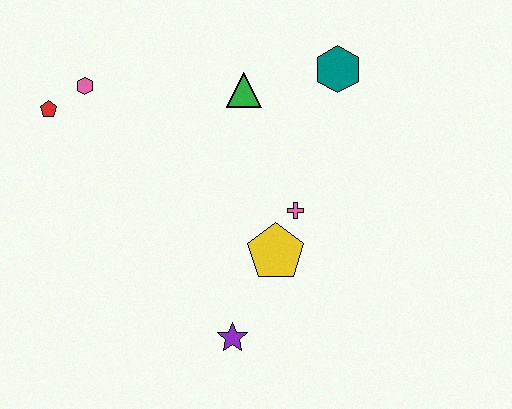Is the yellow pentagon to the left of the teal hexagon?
Yes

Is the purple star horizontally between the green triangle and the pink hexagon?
Yes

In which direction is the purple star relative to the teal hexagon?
The purple star is below the teal hexagon.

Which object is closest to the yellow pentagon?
The pink cross is closest to the yellow pentagon.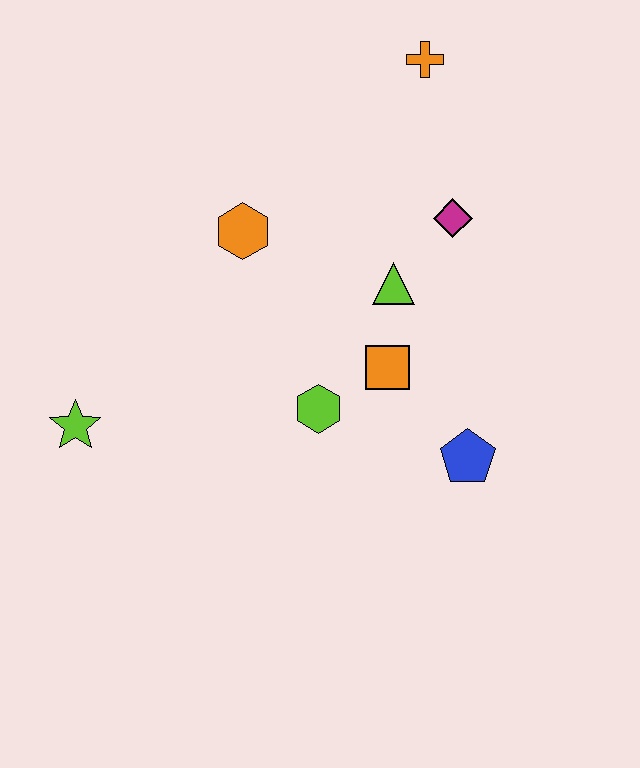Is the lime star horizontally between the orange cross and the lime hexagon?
No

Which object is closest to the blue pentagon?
The orange square is closest to the blue pentagon.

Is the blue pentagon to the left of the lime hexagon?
No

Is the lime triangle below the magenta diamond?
Yes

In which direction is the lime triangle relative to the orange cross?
The lime triangle is below the orange cross.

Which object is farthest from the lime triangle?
The lime star is farthest from the lime triangle.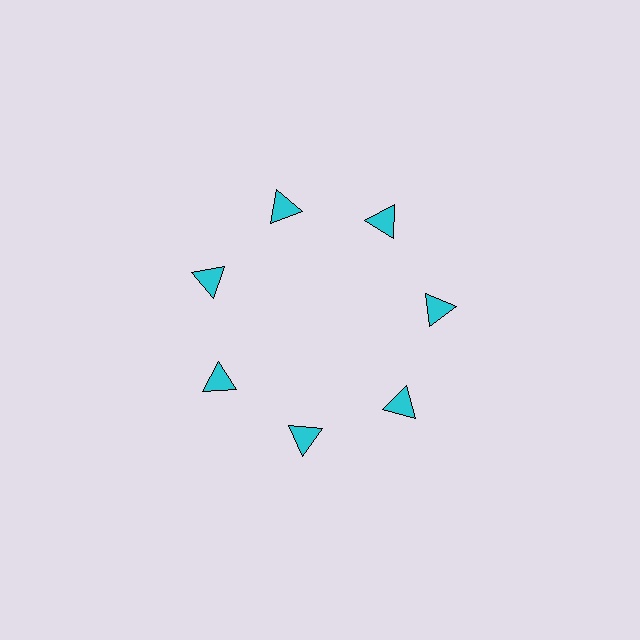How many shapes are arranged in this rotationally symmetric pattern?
There are 7 shapes, arranged in 7 groups of 1.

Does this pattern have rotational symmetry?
Yes, this pattern has 7-fold rotational symmetry. It looks the same after rotating 51 degrees around the center.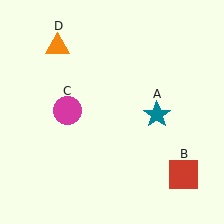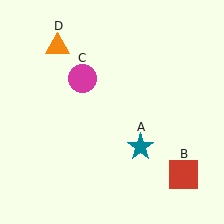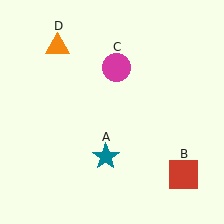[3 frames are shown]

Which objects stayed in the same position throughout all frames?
Red square (object B) and orange triangle (object D) remained stationary.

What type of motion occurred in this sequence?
The teal star (object A), magenta circle (object C) rotated clockwise around the center of the scene.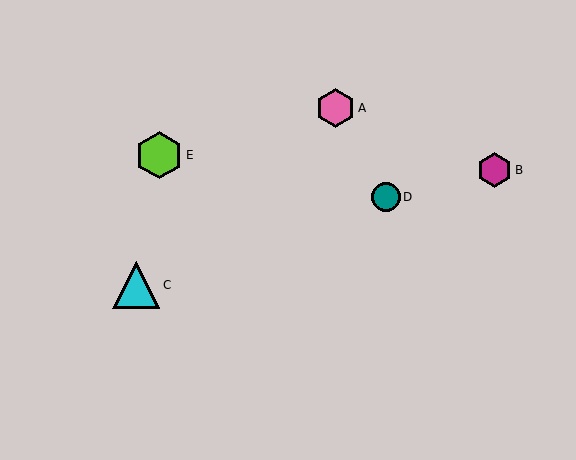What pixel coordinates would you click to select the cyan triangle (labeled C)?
Click at (136, 285) to select the cyan triangle C.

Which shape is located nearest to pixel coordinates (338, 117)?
The pink hexagon (labeled A) at (336, 108) is nearest to that location.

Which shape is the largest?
The lime hexagon (labeled E) is the largest.